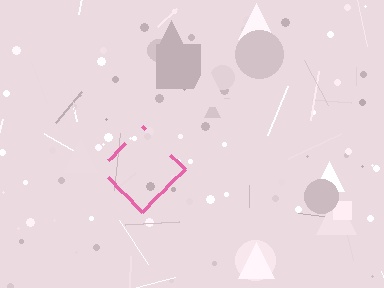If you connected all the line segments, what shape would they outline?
They would outline a diamond.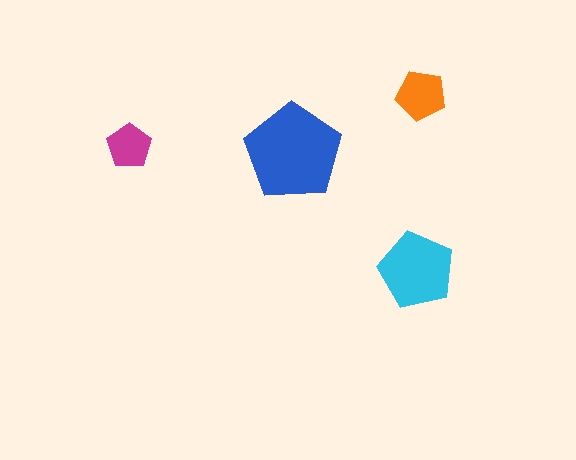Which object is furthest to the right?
The orange pentagon is rightmost.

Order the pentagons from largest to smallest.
the blue one, the cyan one, the orange one, the magenta one.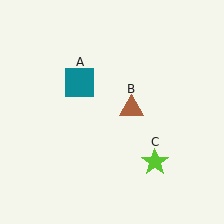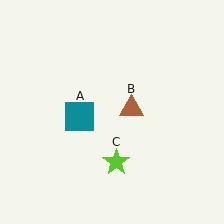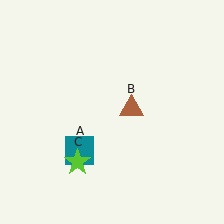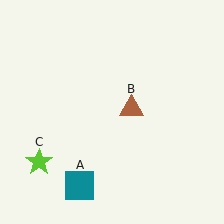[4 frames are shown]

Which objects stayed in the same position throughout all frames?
Brown triangle (object B) remained stationary.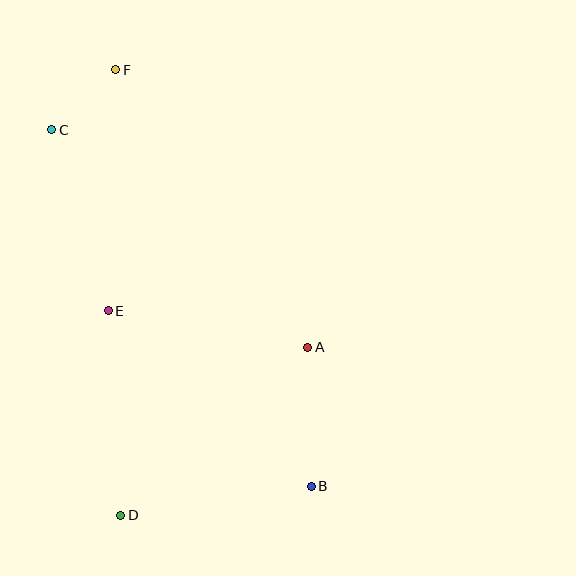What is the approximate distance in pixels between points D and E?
The distance between D and E is approximately 205 pixels.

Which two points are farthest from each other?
Points B and F are farthest from each other.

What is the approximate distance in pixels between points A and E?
The distance between A and E is approximately 202 pixels.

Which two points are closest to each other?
Points C and F are closest to each other.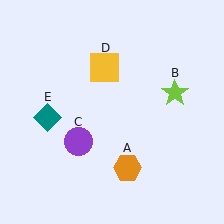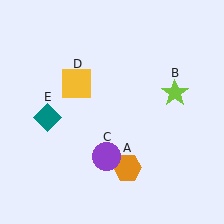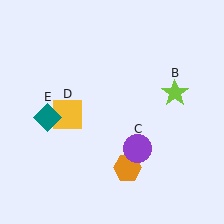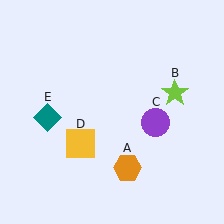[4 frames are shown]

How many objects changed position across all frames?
2 objects changed position: purple circle (object C), yellow square (object D).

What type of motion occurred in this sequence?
The purple circle (object C), yellow square (object D) rotated counterclockwise around the center of the scene.